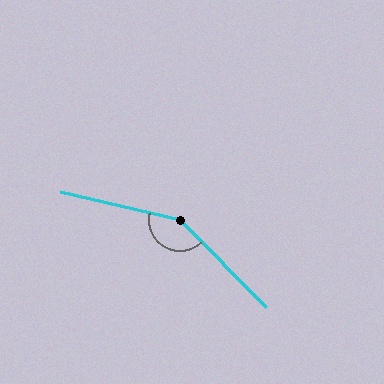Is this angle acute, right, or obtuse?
It is obtuse.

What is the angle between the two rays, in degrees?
Approximately 148 degrees.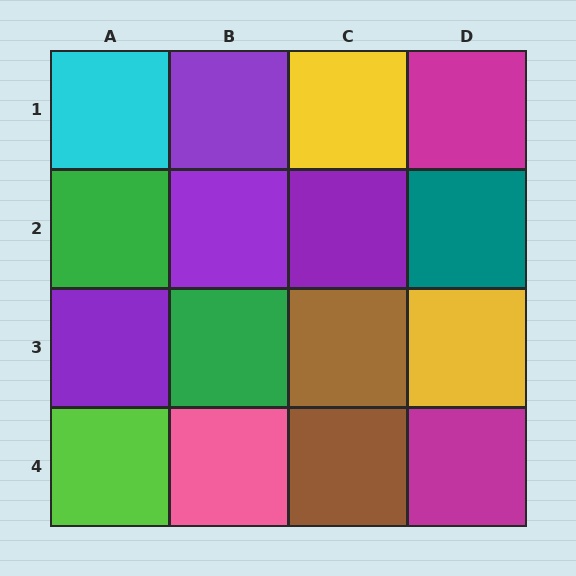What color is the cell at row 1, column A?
Cyan.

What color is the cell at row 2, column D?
Teal.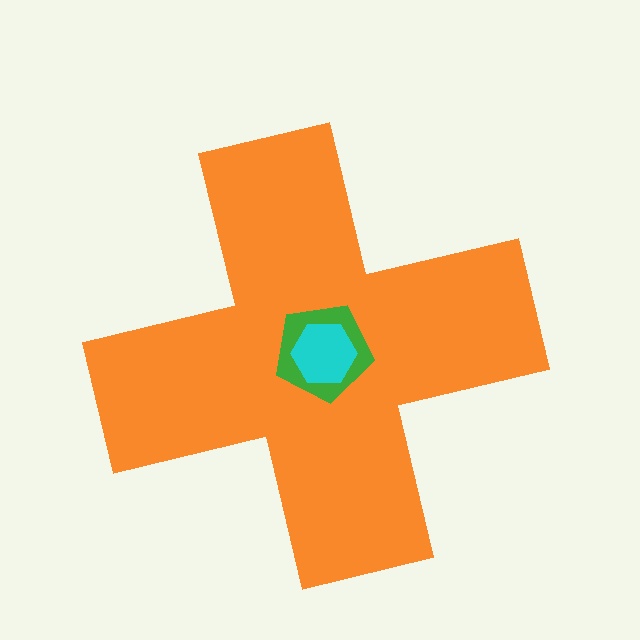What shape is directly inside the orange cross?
The green pentagon.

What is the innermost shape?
The cyan hexagon.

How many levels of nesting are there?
3.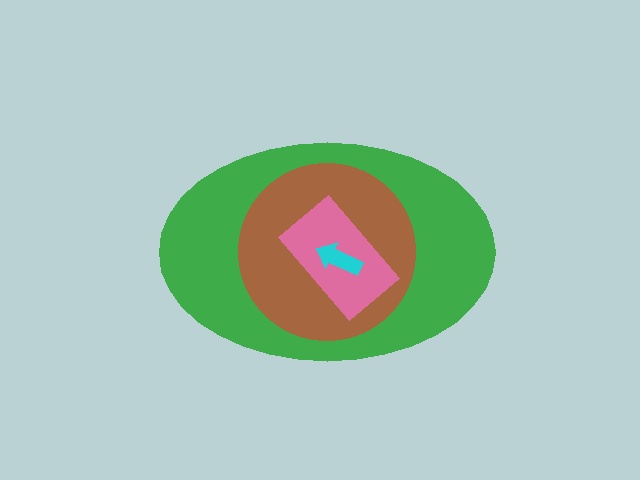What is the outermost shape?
The green ellipse.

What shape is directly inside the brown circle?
The pink rectangle.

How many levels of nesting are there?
4.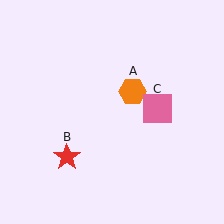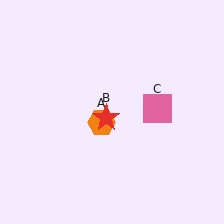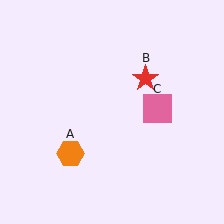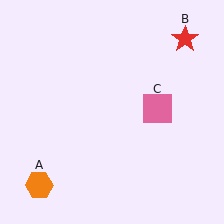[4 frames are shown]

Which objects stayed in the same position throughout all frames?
Pink square (object C) remained stationary.